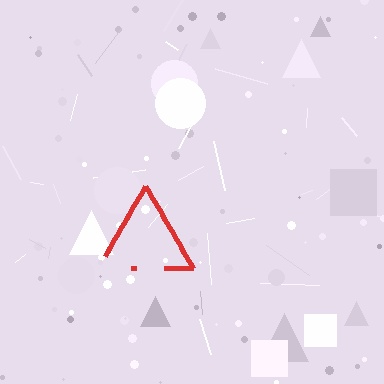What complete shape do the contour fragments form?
The contour fragments form a triangle.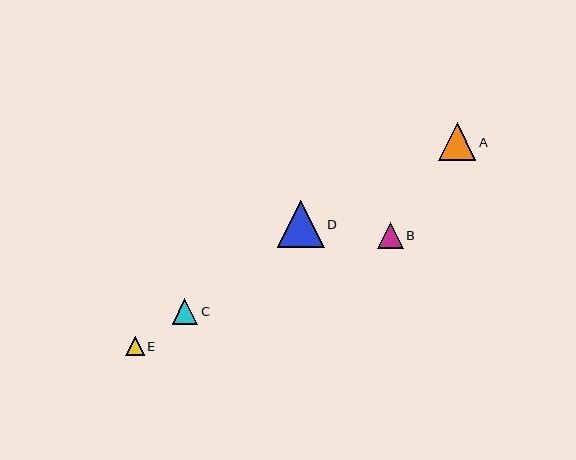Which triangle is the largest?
Triangle D is the largest with a size of approximately 47 pixels.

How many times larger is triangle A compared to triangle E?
Triangle A is approximately 2.0 times the size of triangle E.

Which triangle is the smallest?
Triangle E is the smallest with a size of approximately 19 pixels.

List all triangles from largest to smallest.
From largest to smallest: D, A, C, B, E.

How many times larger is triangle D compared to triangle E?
Triangle D is approximately 2.5 times the size of triangle E.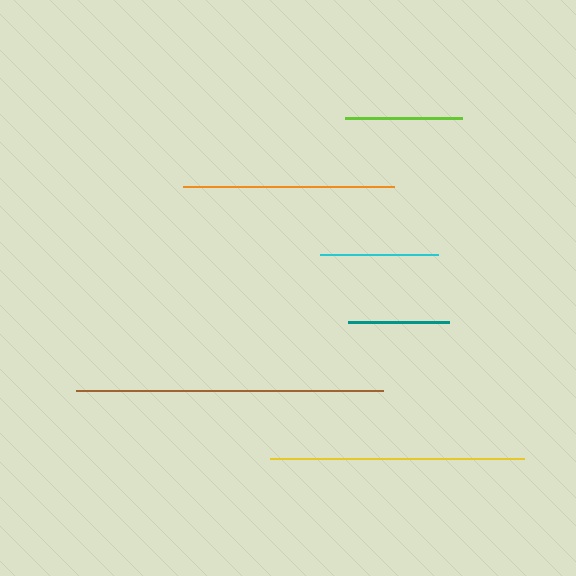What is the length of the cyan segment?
The cyan segment is approximately 118 pixels long.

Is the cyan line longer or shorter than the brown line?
The brown line is longer than the cyan line.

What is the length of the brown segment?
The brown segment is approximately 307 pixels long.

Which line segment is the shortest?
The teal line is the shortest at approximately 101 pixels.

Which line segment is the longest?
The brown line is the longest at approximately 307 pixels.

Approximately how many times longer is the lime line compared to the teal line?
The lime line is approximately 1.2 times the length of the teal line.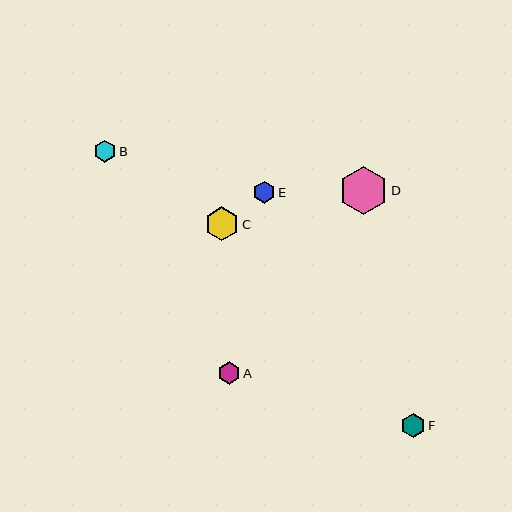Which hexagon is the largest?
Hexagon D is the largest with a size of approximately 48 pixels.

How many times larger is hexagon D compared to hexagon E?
Hexagon D is approximately 2.2 times the size of hexagon E.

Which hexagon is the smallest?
Hexagon B is the smallest with a size of approximately 22 pixels.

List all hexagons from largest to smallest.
From largest to smallest: D, C, F, A, E, B.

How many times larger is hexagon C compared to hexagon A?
Hexagon C is approximately 1.5 times the size of hexagon A.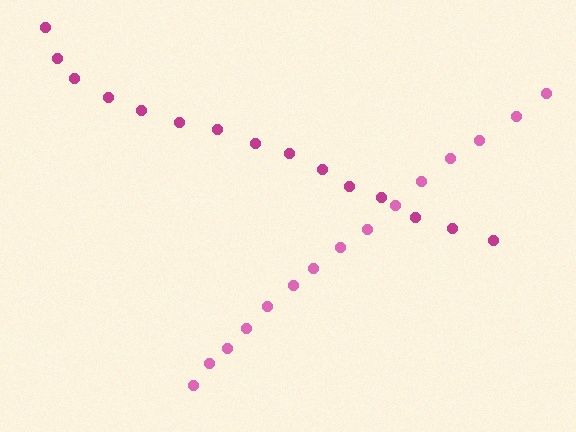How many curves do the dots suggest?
There are 2 distinct paths.